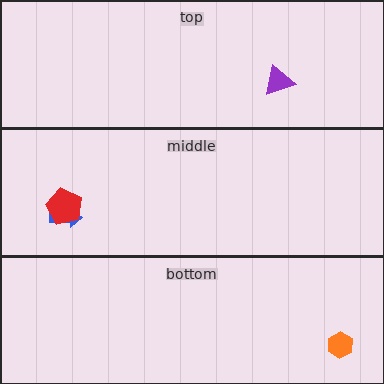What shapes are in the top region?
The purple triangle.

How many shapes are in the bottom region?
1.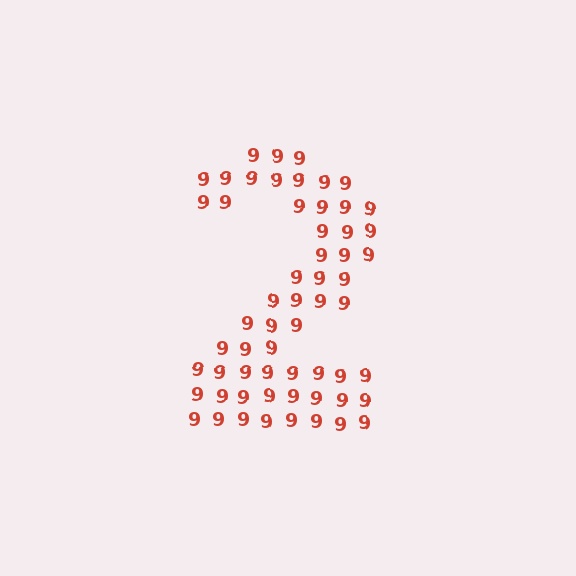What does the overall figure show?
The overall figure shows the digit 2.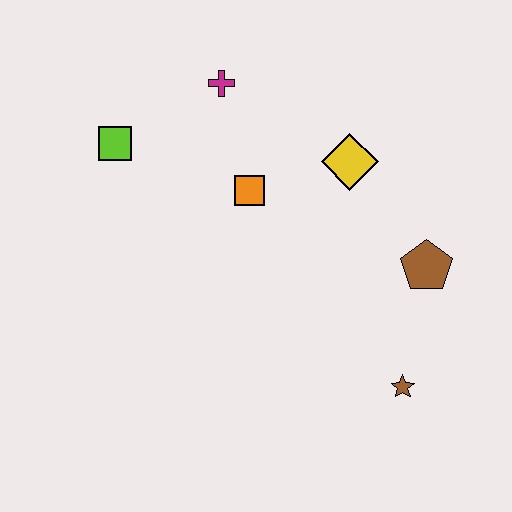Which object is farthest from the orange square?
The brown star is farthest from the orange square.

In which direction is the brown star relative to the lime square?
The brown star is to the right of the lime square.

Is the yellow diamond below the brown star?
No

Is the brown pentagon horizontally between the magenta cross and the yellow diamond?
No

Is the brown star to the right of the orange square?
Yes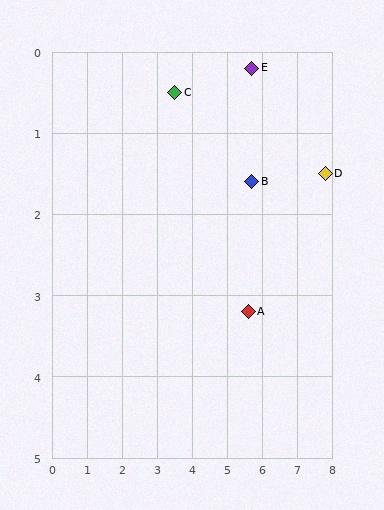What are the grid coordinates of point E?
Point E is at approximately (5.7, 0.2).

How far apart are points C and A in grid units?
Points C and A are about 3.4 grid units apart.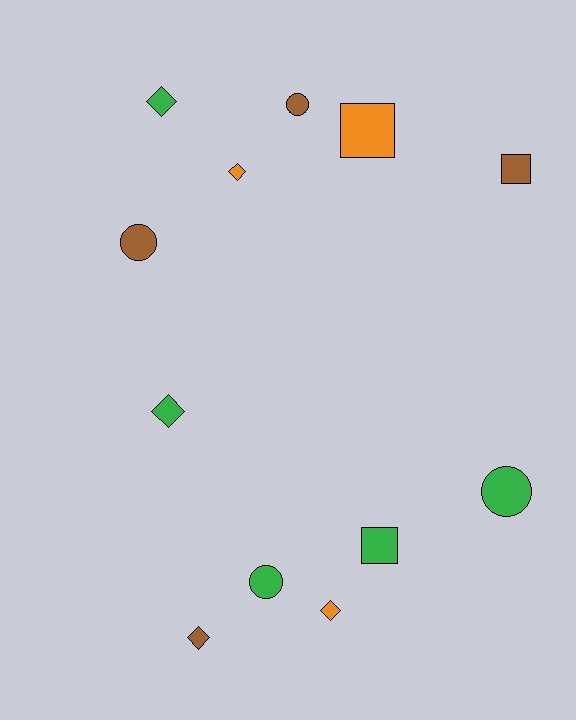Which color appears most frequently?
Green, with 5 objects.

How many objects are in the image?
There are 12 objects.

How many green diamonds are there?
There are 2 green diamonds.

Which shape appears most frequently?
Diamond, with 5 objects.